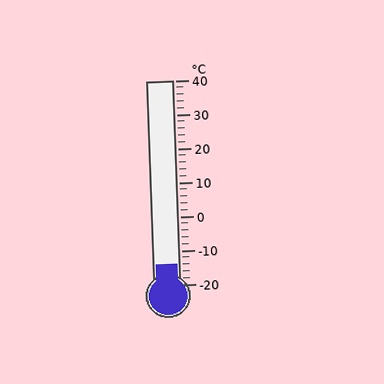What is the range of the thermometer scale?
The thermometer scale ranges from -20°C to 40°C.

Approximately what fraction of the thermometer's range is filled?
The thermometer is filled to approximately 10% of its range.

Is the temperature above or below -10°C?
The temperature is below -10°C.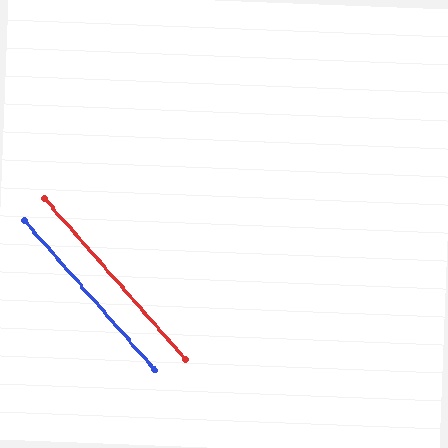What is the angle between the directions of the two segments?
Approximately 0 degrees.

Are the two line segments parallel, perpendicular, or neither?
Parallel — their directions differ by only 0.1°.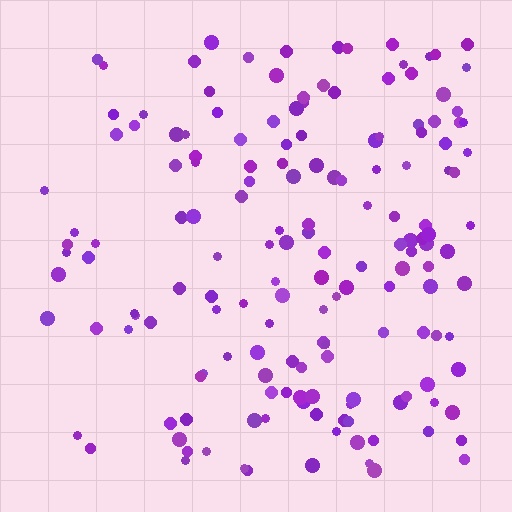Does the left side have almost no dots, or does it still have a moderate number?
Still a moderate number, just noticeably fewer than the right.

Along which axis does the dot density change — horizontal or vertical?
Horizontal.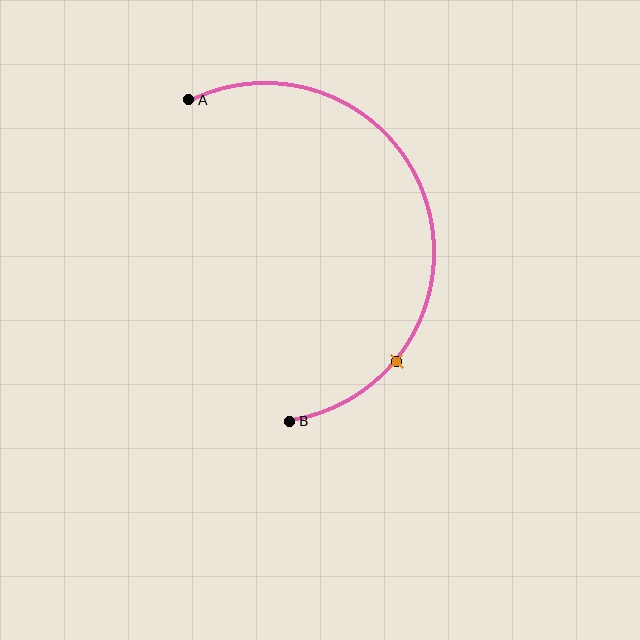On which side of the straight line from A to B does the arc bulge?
The arc bulges to the right of the straight line connecting A and B.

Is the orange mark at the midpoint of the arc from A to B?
No. The orange mark lies on the arc but is closer to endpoint B. The arc midpoint would be at the point on the curve equidistant along the arc from both A and B.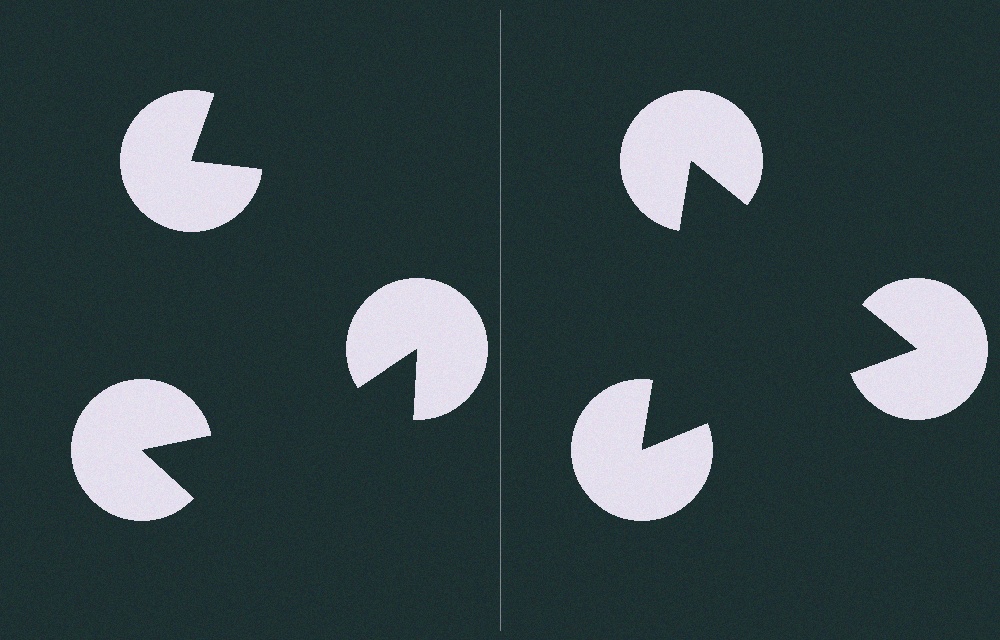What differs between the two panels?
The pac-man discs are positioned identically on both sides; only the wedge orientations differ. On the right they align to a triangle; on the left they are misaligned.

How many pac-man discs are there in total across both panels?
6 — 3 on each side.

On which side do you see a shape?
An illusory triangle appears on the right side. On the left side the wedge cuts are rotated, so no coherent shape forms.